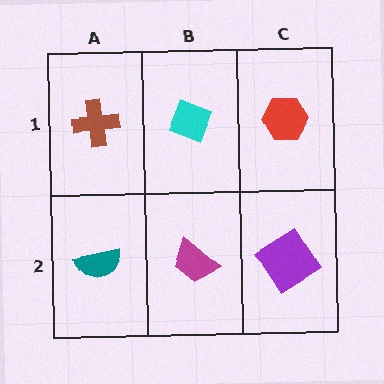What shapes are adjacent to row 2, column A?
A brown cross (row 1, column A), a magenta trapezoid (row 2, column B).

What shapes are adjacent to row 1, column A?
A teal semicircle (row 2, column A), a cyan diamond (row 1, column B).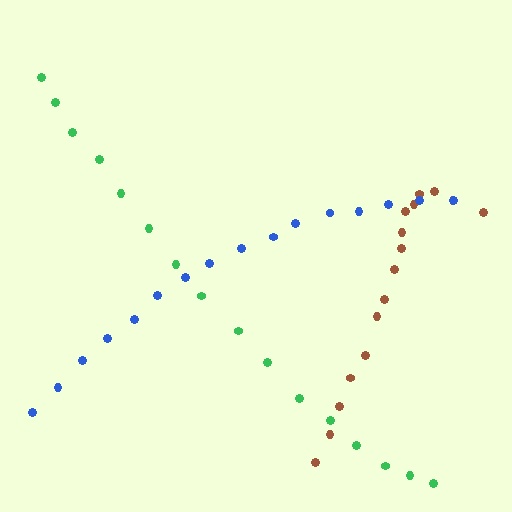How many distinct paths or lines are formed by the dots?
There are 3 distinct paths.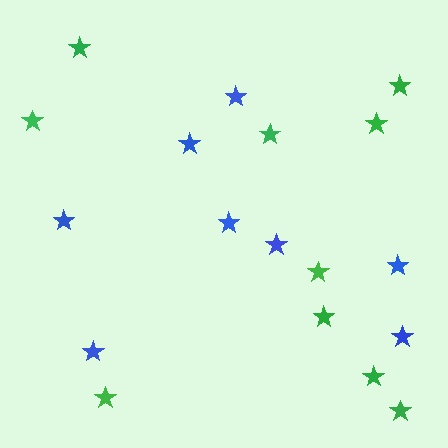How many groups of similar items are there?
There are 2 groups: one group of green stars (10) and one group of blue stars (8).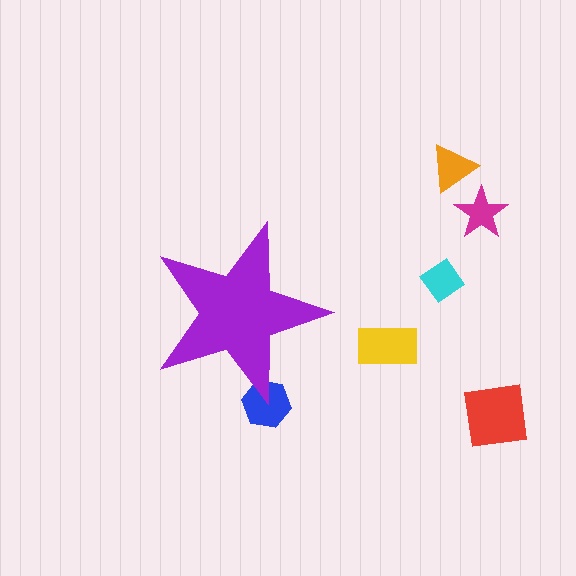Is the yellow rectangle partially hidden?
No, the yellow rectangle is fully visible.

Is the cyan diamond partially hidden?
No, the cyan diamond is fully visible.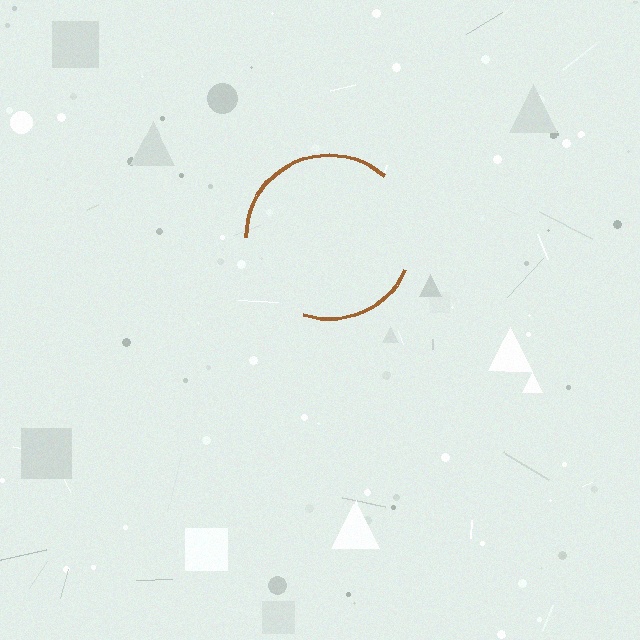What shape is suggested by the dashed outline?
The dashed outline suggests a circle.